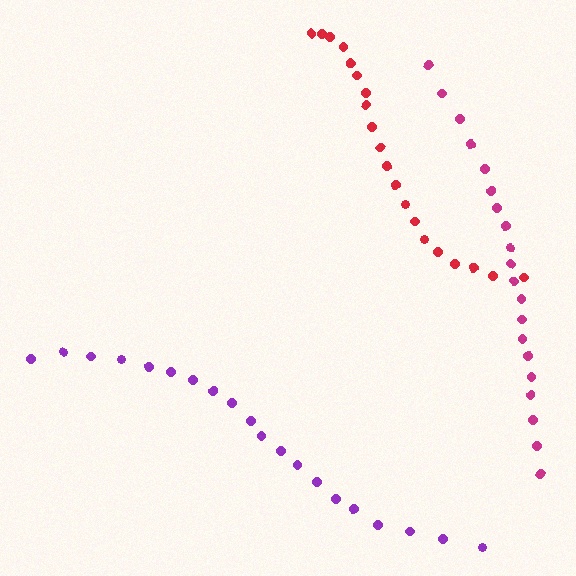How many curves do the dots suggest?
There are 3 distinct paths.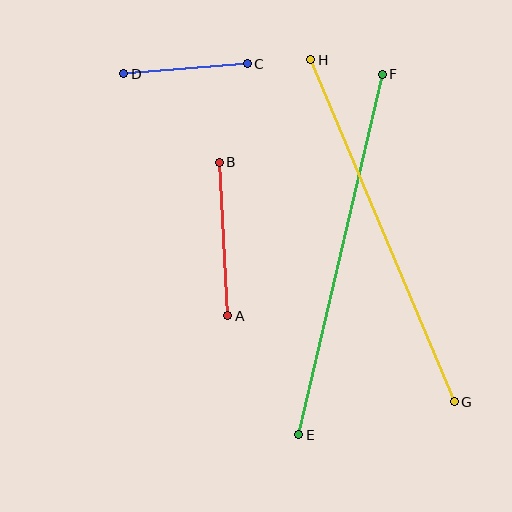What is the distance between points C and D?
The distance is approximately 124 pixels.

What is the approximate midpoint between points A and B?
The midpoint is at approximately (224, 239) pixels.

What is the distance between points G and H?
The distance is approximately 371 pixels.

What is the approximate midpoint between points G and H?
The midpoint is at approximately (382, 231) pixels.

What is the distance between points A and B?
The distance is approximately 154 pixels.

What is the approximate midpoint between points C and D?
The midpoint is at approximately (186, 69) pixels.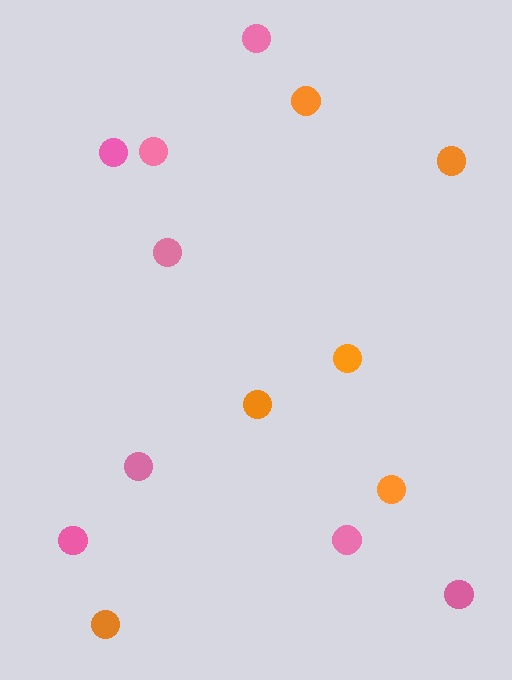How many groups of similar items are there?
There are 2 groups: one group of orange circles (6) and one group of pink circles (8).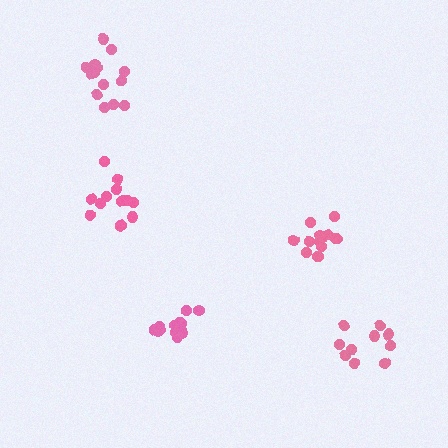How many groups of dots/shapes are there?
There are 5 groups.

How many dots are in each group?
Group 1: 13 dots, Group 2: 14 dots, Group 3: 14 dots, Group 4: 14 dots, Group 5: 10 dots (65 total).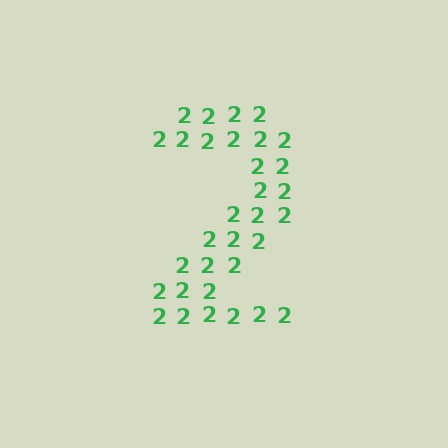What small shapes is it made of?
It is made of small digit 2's.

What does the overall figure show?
The overall figure shows the digit 2.